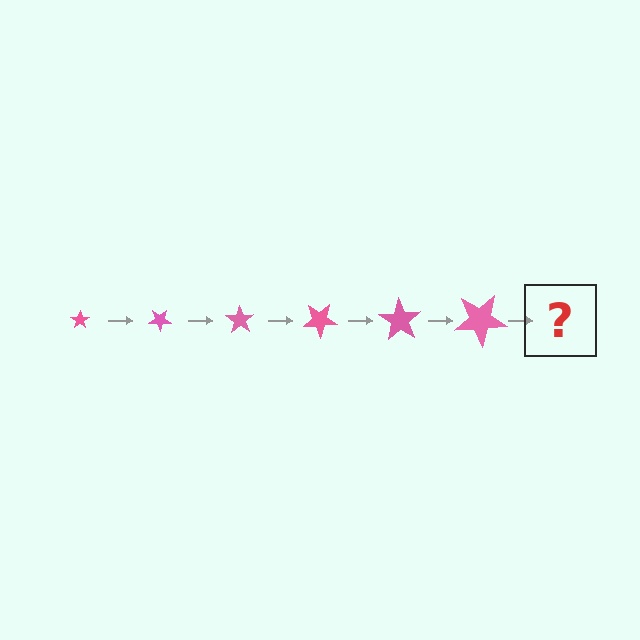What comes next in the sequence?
The next element should be a star, larger than the previous one and rotated 210 degrees from the start.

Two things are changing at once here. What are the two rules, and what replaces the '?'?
The two rules are that the star grows larger each step and it rotates 35 degrees each step. The '?' should be a star, larger than the previous one and rotated 210 degrees from the start.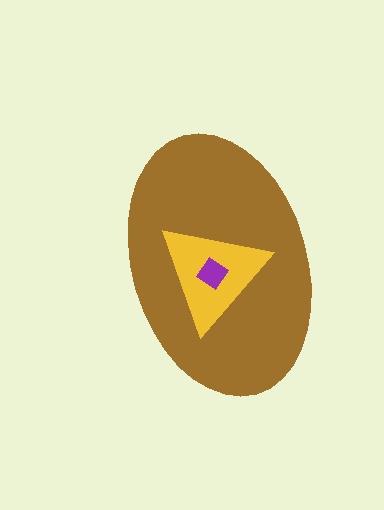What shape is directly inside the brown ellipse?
The yellow triangle.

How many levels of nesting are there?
3.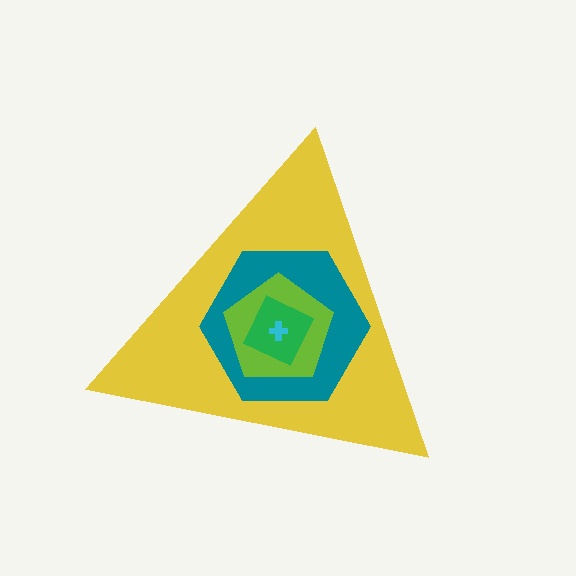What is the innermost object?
The cyan cross.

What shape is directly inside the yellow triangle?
The teal hexagon.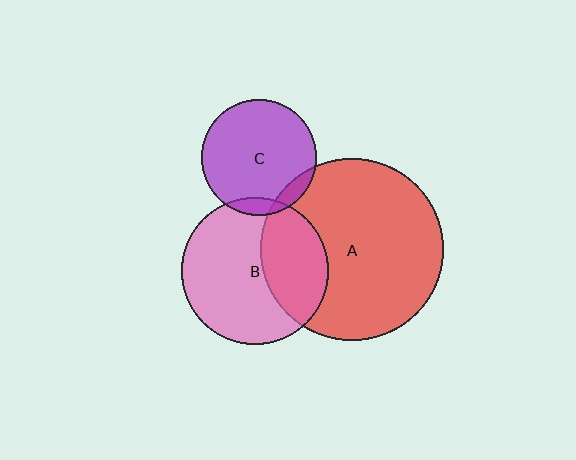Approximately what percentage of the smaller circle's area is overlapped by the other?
Approximately 10%.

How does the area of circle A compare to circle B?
Approximately 1.6 times.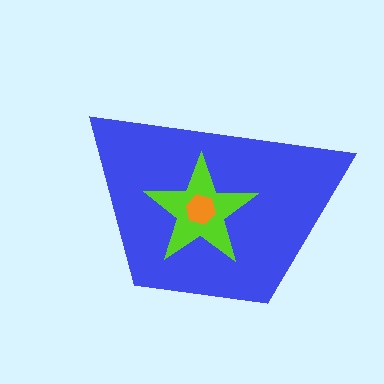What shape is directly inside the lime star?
The orange hexagon.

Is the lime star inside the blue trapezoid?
Yes.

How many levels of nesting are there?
3.